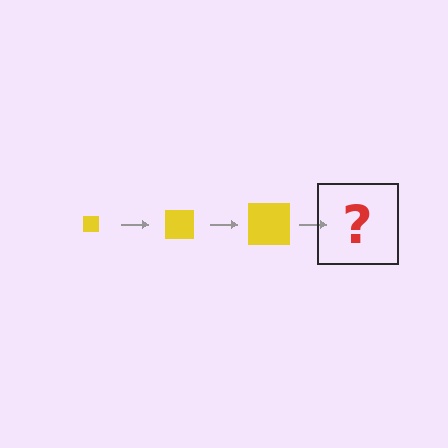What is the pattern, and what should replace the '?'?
The pattern is that the square gets progressively larger each step. The '?' should be a yellow square, larger than the previous one.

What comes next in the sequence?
The next element should be a yellow square, larger than the previous one.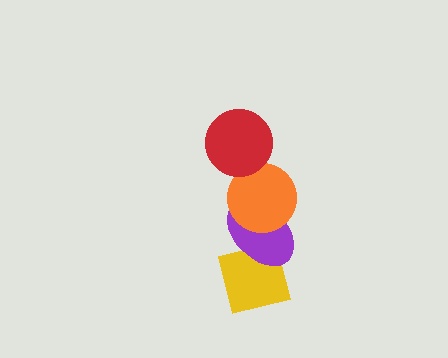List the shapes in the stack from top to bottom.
From top to bottom: the red circle, the orange circle, the purple ellipse, the yellow square.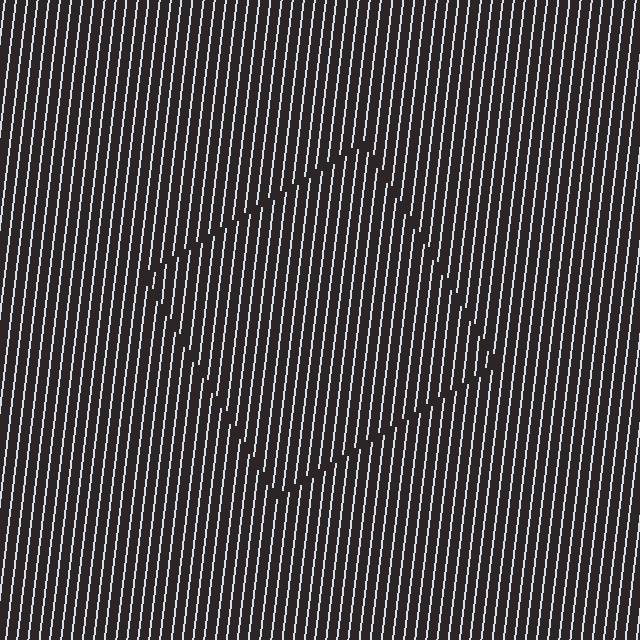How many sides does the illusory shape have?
4 sides — the line-ends trace a square.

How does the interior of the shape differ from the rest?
The interior of the shape contains the same grating, shifted by half a period — the contour is defined by the phase discontinuity where line-ends from the inner and outer gratings abut.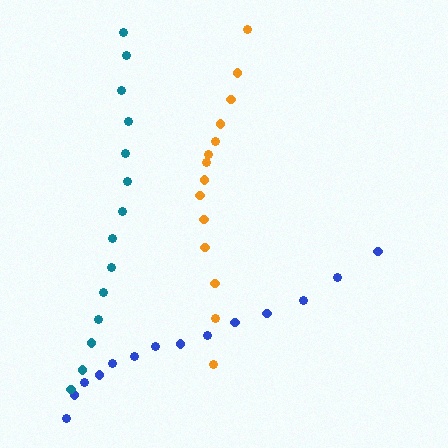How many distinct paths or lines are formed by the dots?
There are 3 distinct paths.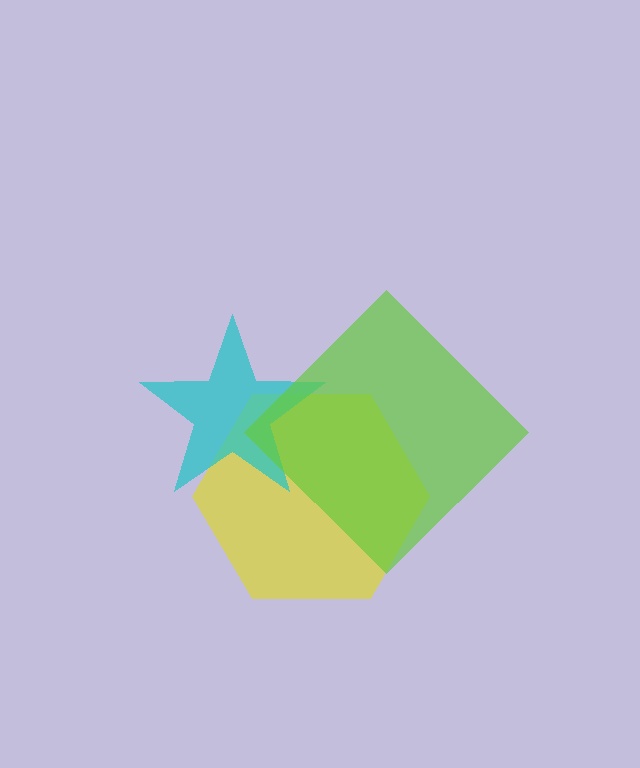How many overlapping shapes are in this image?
There are 3 overlapping shapes in the image.